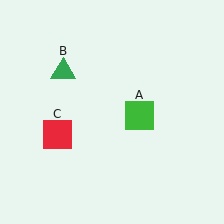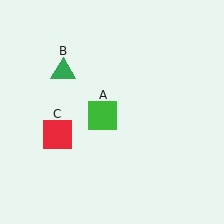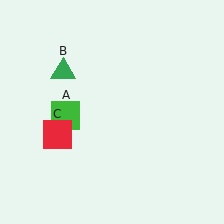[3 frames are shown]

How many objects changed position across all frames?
1 object changed position: green square (object A).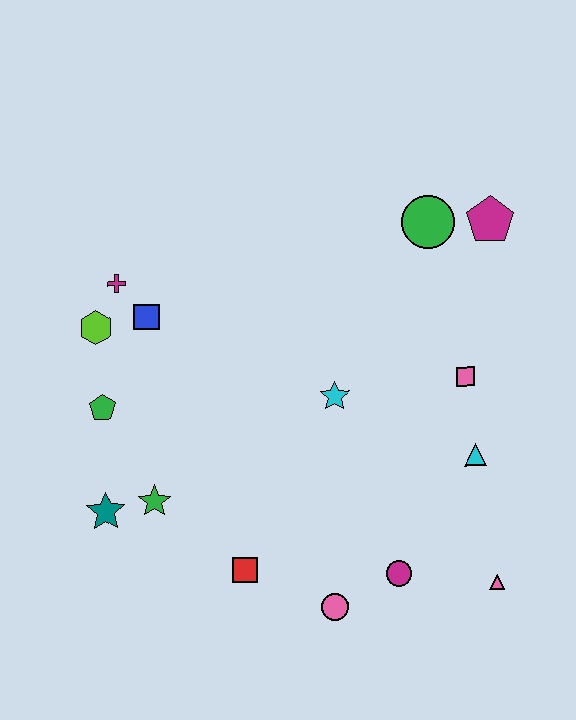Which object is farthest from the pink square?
The teal star is farthest from the pink square.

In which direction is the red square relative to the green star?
The red square is to the right of the green star.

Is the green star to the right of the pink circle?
No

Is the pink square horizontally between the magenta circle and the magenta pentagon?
Yes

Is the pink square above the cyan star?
Yes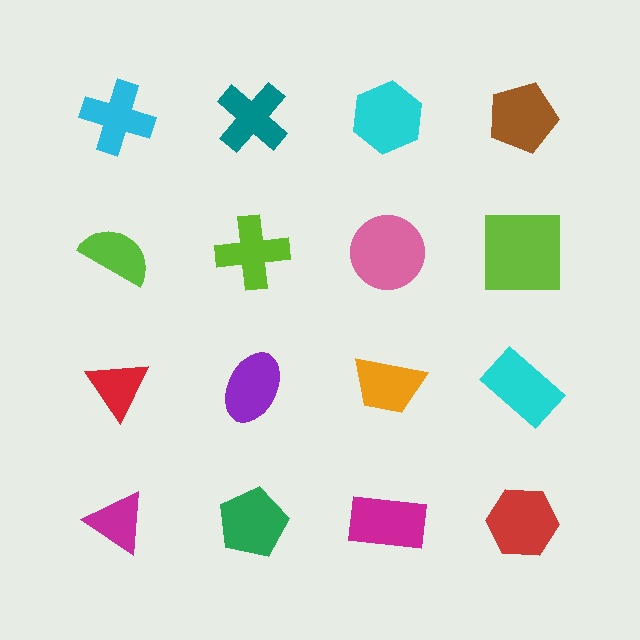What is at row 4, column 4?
A red hexagon.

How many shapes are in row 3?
4 shapes.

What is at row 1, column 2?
A teal cross.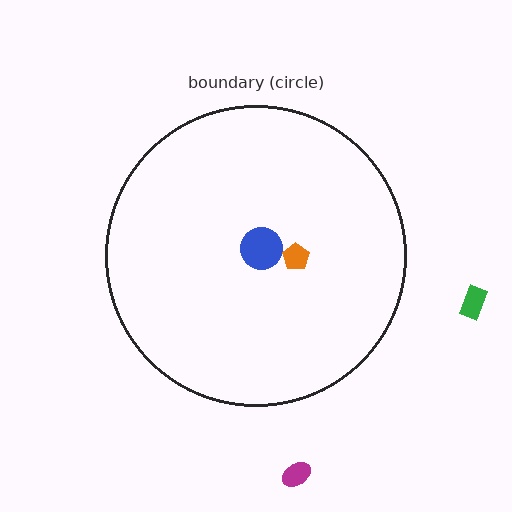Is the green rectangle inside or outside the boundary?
Outside.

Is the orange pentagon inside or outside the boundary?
Inside.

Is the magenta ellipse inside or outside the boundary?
Outside.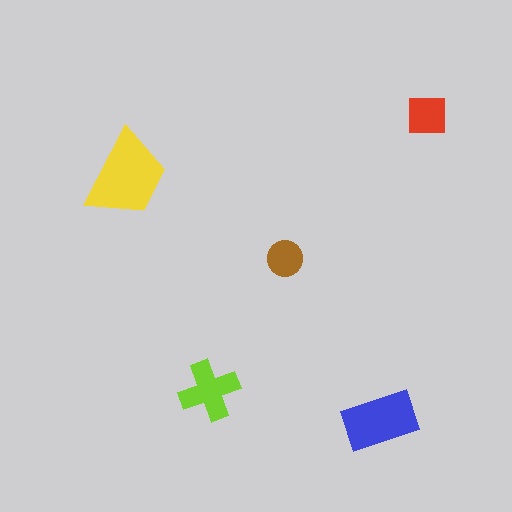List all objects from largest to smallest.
The yellow trapezoid, the blue rectangle, the lime cross, the red square, the brown circle.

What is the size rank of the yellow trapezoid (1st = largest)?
1st.